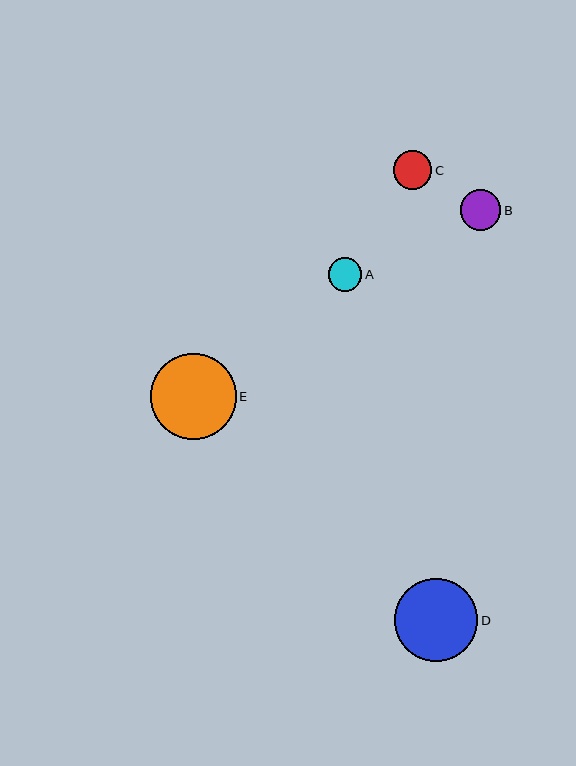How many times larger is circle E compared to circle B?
Circle E is approximately 2.1 times the size of circle B.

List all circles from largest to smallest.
From largest to smallest: E, D, B, C, A.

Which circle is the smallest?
Circle A is the smallest with a size of approximately 33 pixels.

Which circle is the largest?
Circle E is the largest with a size of approximately 86 pixels.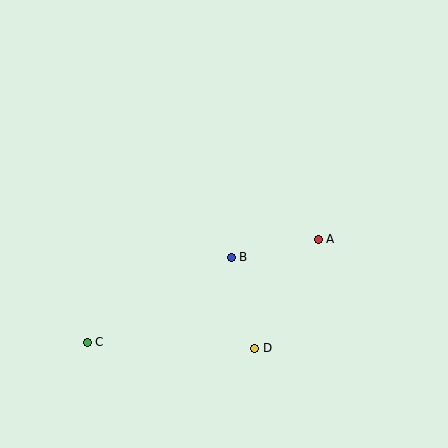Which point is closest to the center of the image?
Point B at (231, 257) is closest to the center.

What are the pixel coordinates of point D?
Point D is at (255, 349).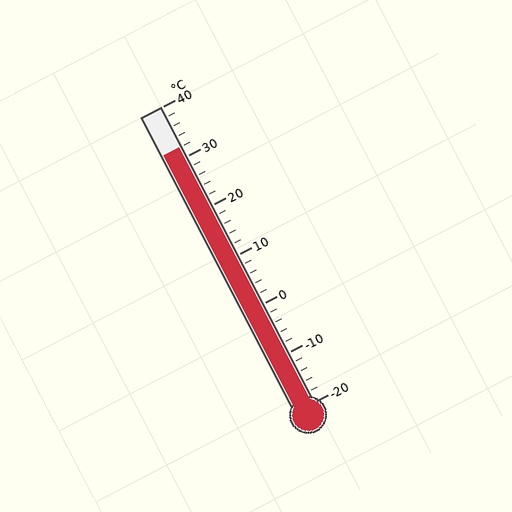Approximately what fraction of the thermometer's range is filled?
The thermometer is filled to approximately 85% of its range.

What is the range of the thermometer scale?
The thermometer scale ranges from -20°C to 40°C.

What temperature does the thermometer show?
The thermometer shows approximately 32°C.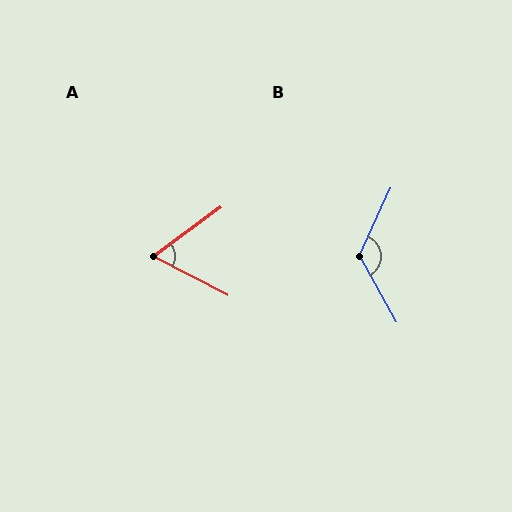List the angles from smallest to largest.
A (64°), B (126°).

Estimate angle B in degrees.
Approximately 126 degrees.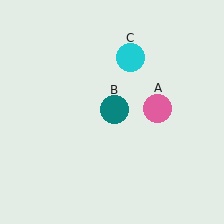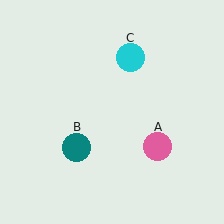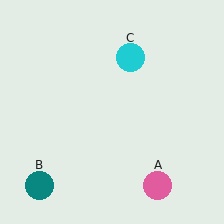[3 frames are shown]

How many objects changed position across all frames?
2 objects changed position: pink circle (object A), teal circle (object B).